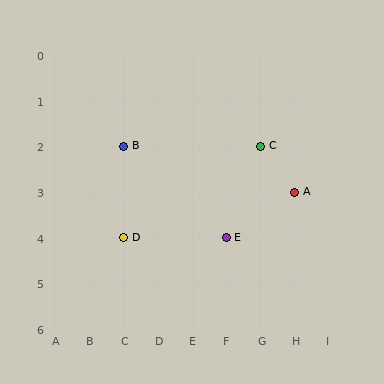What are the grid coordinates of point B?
Point B is at grid coordinates (C, 2).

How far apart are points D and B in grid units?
Points D and B are 2 rows apart.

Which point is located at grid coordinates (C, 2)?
Point B is at (C, 2).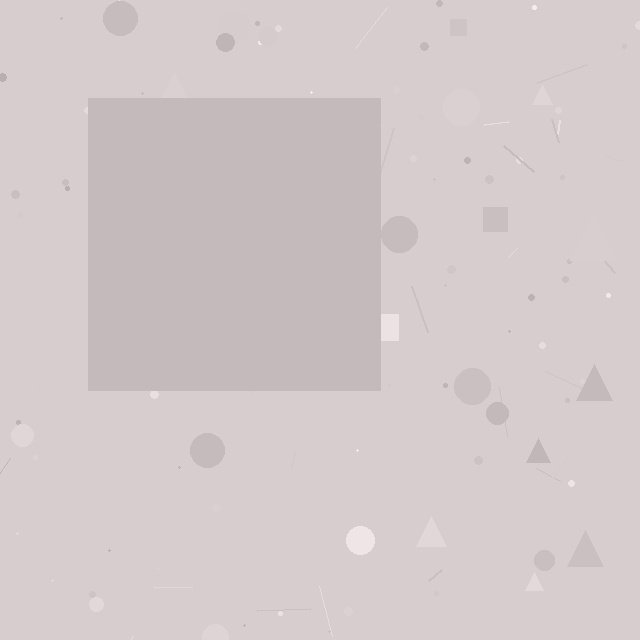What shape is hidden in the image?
A square is hidden in the image.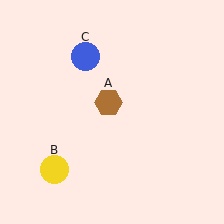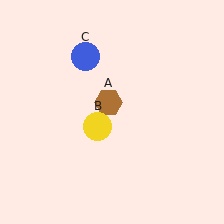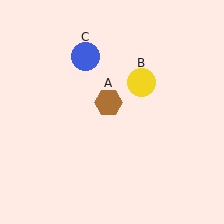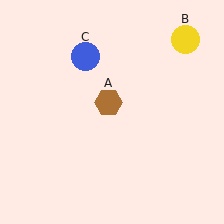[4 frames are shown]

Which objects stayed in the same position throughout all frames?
Brown hexagon (object A) and blue circle (object C) remained stationary.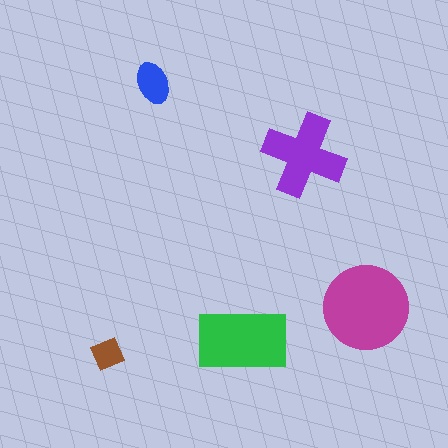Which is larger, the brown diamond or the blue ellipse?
The blue ellipse.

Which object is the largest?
The magenta circle.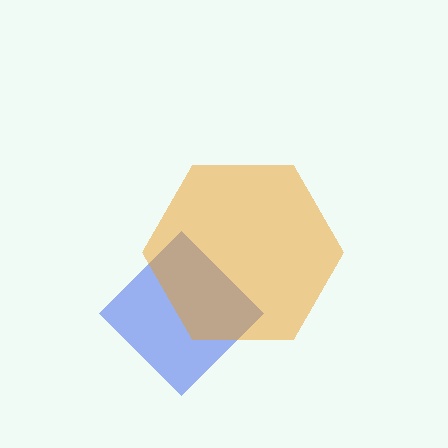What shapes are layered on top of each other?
The layered shapes are: a blue diamond, an orange hexagon.